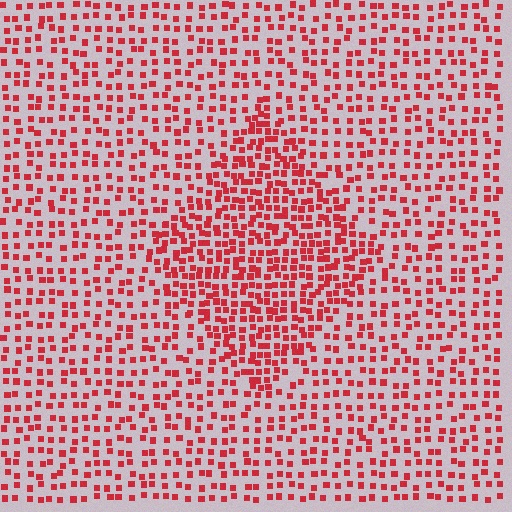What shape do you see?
I see a diamond.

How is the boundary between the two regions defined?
The boundary is defined by a change in element density (approximately 1.8x ratio). All elements are the same color, size, and shape.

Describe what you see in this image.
The image contains small red elements arranged at two different densities. A diamond-shaped region is visible where the elements are more densely packed than the surrounding area.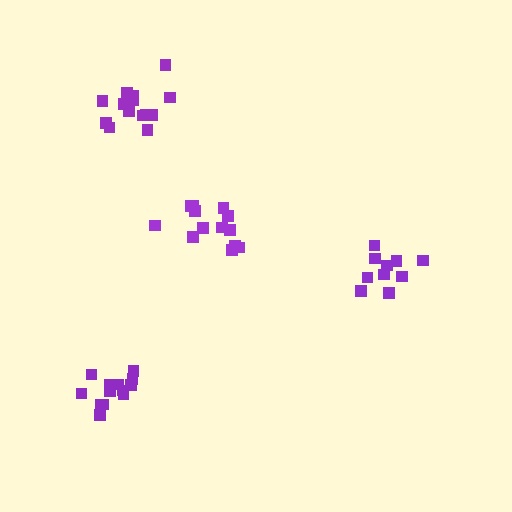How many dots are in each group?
Group 1: 13 dots, Group 2: 10 dots, Group 3: 13 dots, Group 4: 15 dots (51 total).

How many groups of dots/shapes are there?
There are 4 groups.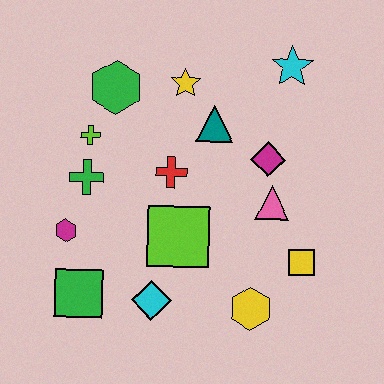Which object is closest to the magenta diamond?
The pink triangle is closest to the magenta diamond.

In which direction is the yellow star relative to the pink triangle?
The yellow star is above the pink triangle.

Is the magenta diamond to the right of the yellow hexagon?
Yes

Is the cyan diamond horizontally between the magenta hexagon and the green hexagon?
No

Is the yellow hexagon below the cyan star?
Yes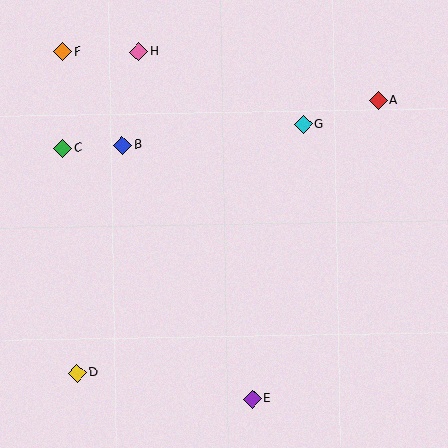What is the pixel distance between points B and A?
The distance between B and A is 259 pixels.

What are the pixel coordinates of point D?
Point D is at (77, 373).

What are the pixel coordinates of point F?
Point F is at (63, 51).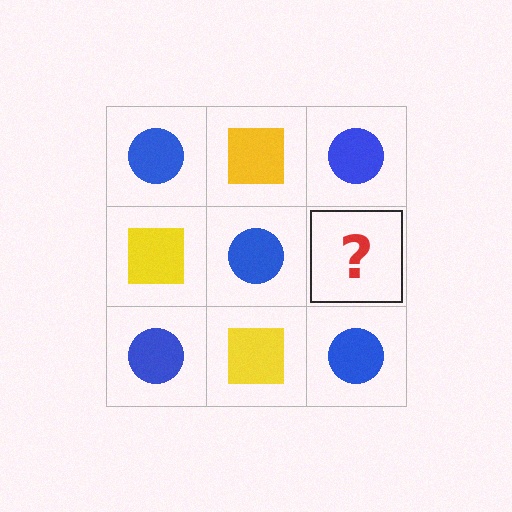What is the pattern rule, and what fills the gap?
The rule is that it alternates blue circle and yellow square in a checkerboard pattern. The gap should be filled with a yellow square.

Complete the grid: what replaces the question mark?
The question mark should be replaced with a yellow square.